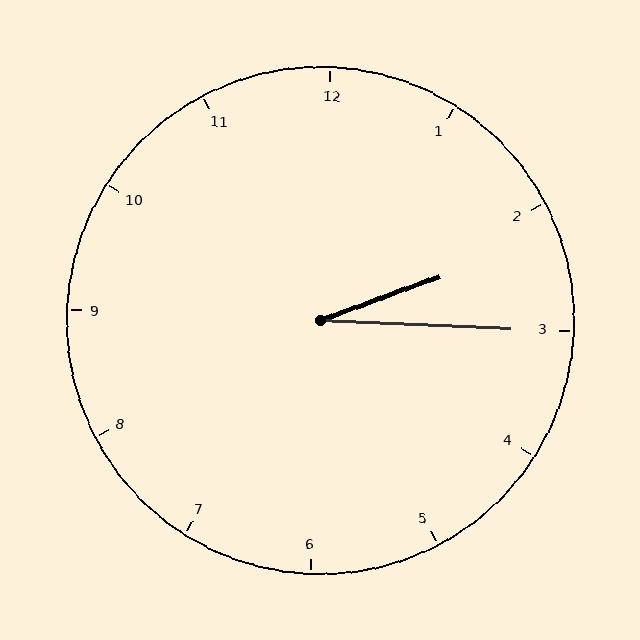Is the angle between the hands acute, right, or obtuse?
It is acute.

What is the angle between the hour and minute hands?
Approximately 22 degrees.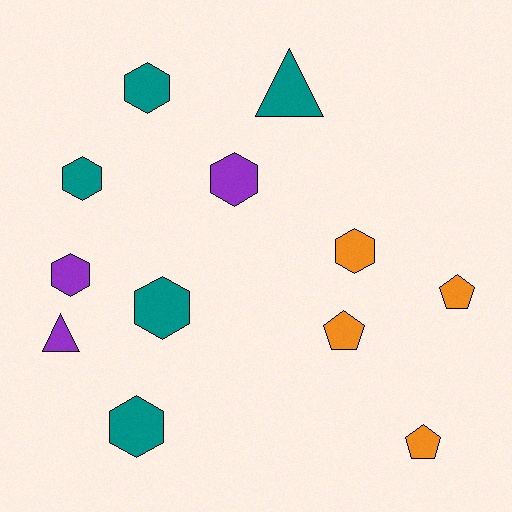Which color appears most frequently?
Teal, with 5 objects.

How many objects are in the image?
There are 12 objects.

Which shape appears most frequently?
Hexagon, with 7 objects.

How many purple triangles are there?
There is 1 purple triangle.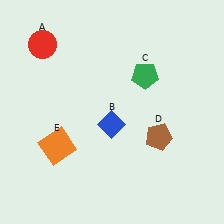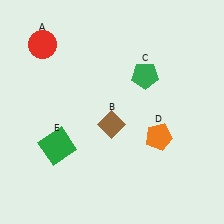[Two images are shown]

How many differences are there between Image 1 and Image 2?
There are 3 differences between the two images.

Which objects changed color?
B changed from blue to brown. D changed from brown to orange. E changed from orange to green.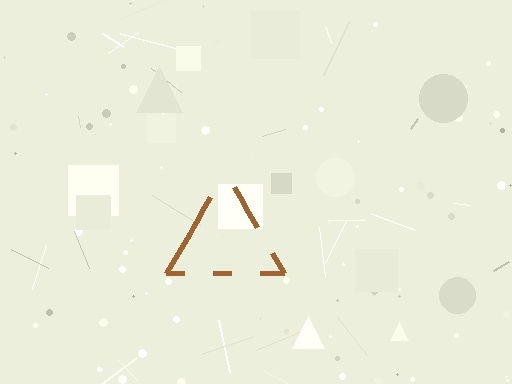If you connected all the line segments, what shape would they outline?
They would outline a triangle.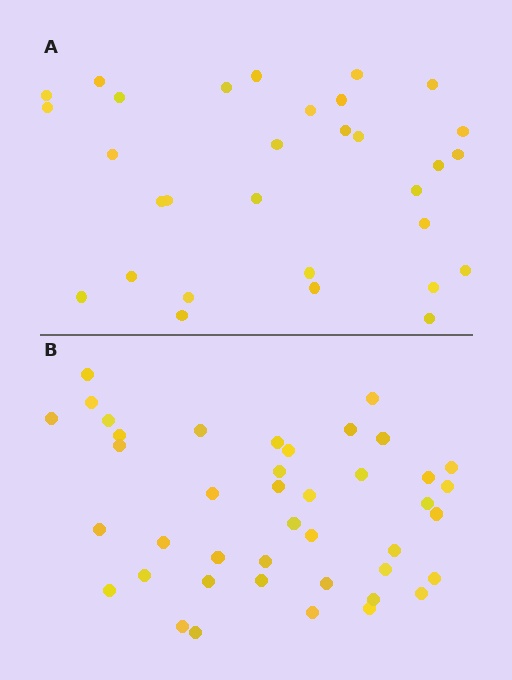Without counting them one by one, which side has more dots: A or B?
Region B (the bottom region) has more dots.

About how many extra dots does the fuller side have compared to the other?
Region B has roughly 12 or so more dots than region A.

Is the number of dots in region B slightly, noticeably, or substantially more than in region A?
Region B has noticeably more, but not dramatically so. The ratio is roughly 1.4 to 1.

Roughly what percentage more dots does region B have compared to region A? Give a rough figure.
About 35% more.